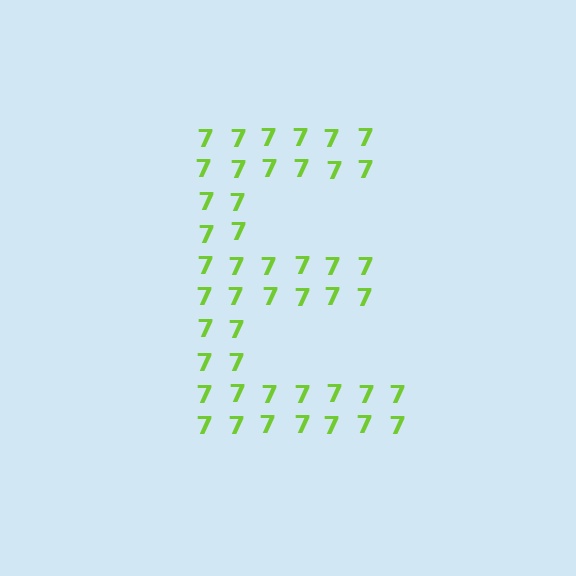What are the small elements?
The small elements are digit 7's.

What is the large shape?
The large shape is the letter E.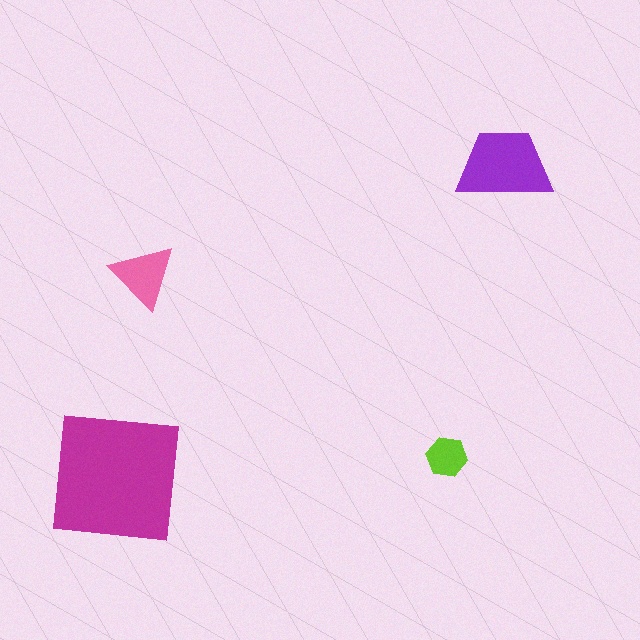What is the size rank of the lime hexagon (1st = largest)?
4th.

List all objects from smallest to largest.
The lime hexagon, the pink triangle, the purple trapezoid, the magenta square.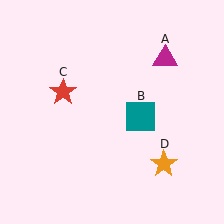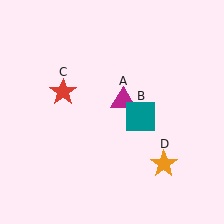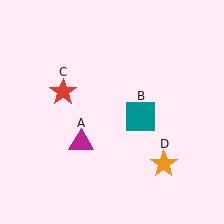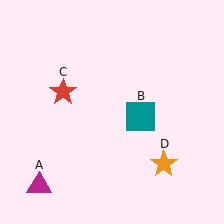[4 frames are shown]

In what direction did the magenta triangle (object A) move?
The magenta triangle (object A) moved down and to the left.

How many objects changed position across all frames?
1 object changed position: magenta triangle (object A).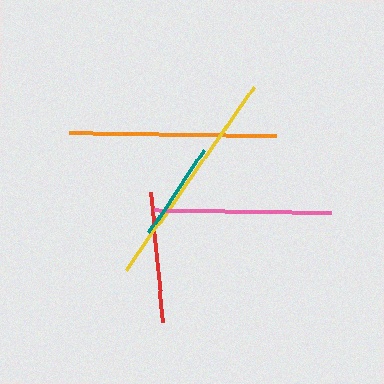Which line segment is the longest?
The yellow line is the longest at approximately 224 pixels.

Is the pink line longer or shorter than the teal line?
The pink line is longer than the teal line.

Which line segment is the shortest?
The teal line is the shortest at approximately 98 pixels.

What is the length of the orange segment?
The orange segment is approximately 208 pixels long.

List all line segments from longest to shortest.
From longest to shortest: yellow, orange, pink, red, teal.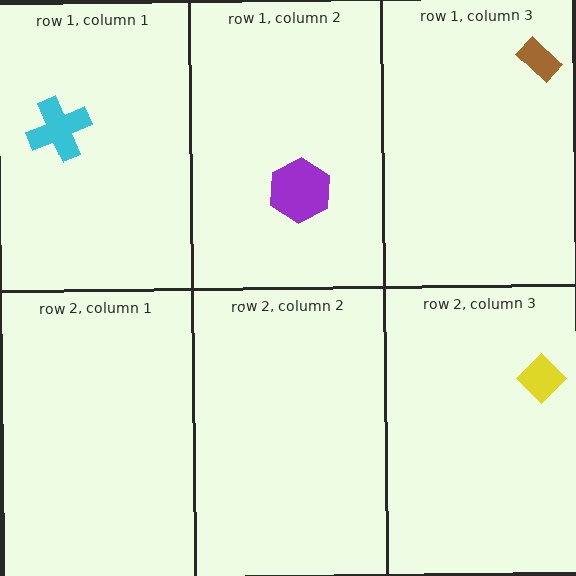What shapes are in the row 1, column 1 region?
The cyan cross.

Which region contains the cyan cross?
The row 1, column 1 region.